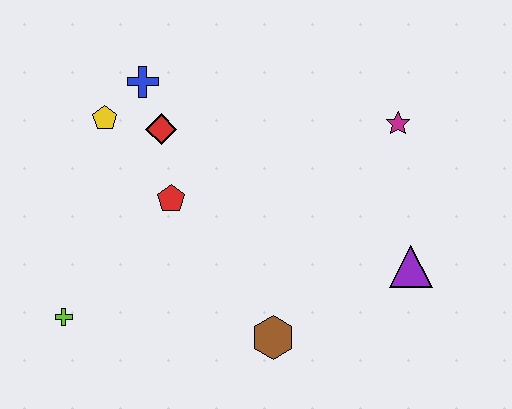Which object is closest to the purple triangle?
The magenta star is closest to the purple triangle.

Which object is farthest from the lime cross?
The magenta star is farthest from the lime cross.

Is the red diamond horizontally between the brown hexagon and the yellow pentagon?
Yes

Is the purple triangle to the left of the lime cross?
No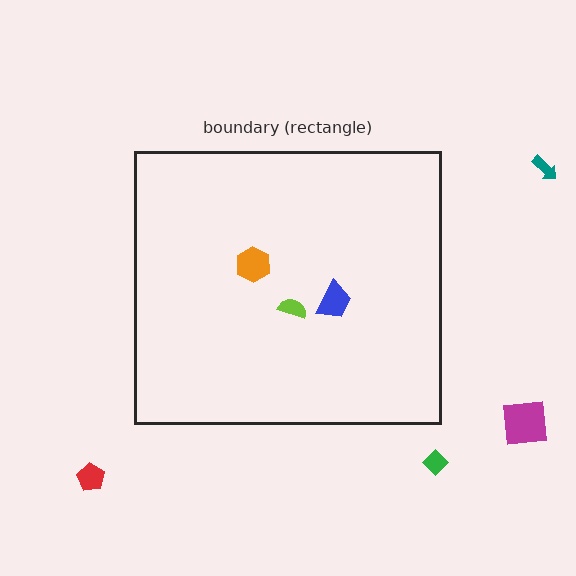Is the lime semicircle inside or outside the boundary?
Inside.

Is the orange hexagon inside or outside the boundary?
Inside.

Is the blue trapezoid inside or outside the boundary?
Inside.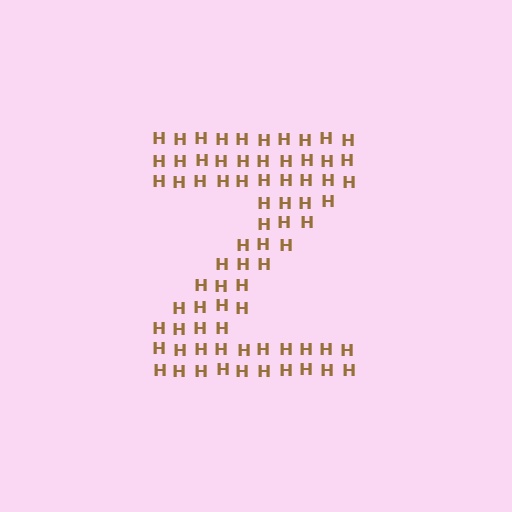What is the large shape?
The large shape is the letter Z.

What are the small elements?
The small elements are letter H's.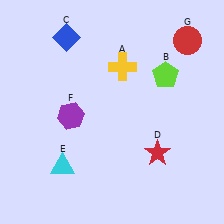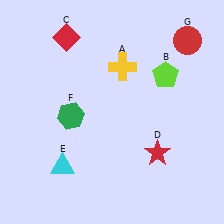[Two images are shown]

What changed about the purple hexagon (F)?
In Image 1, F is purple. In Image 2, it changed to green.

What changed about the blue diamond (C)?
In Image 1, C is blue. In Image 2, it changed to red.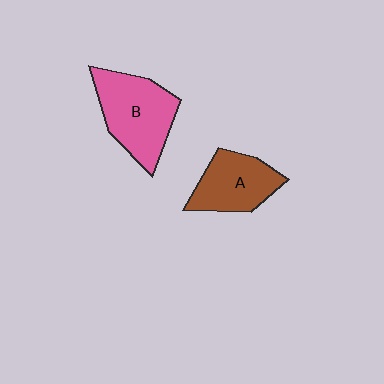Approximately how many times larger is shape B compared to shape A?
Approximately 1.3 times.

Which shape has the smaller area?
Shape A (brown).